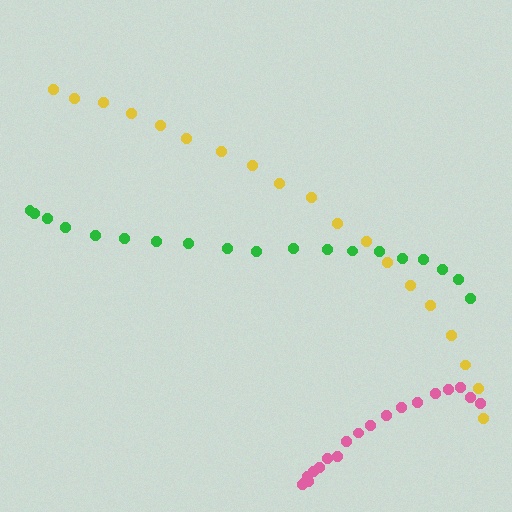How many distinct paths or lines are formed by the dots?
There are 3 distinct paths.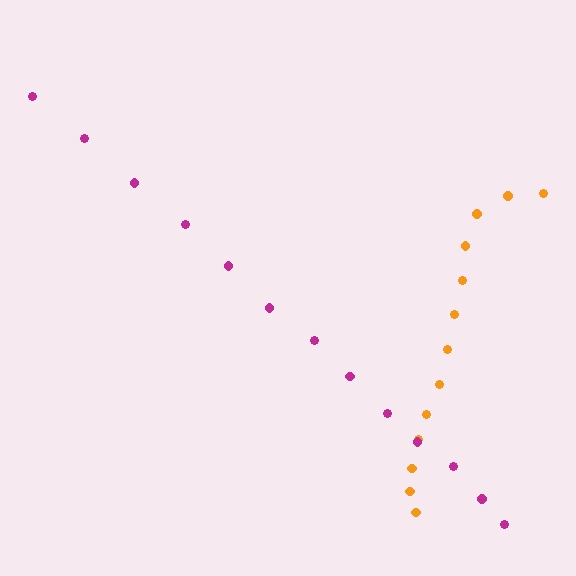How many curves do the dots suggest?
There are 2 distinct paths.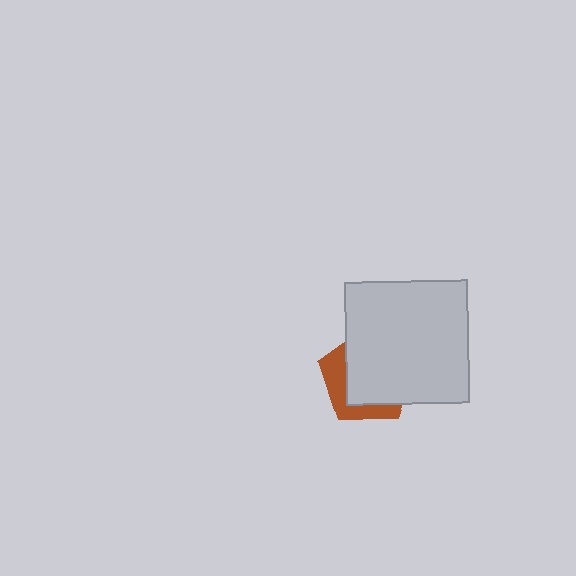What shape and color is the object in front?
The object in front is a light gray square.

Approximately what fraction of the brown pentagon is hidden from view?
Roughly 68% of the brown pentagon is hidden behind the light gray square.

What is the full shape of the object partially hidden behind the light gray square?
The partially hidden object is a brown pentagon.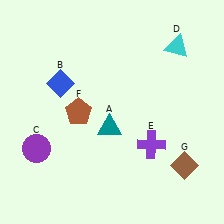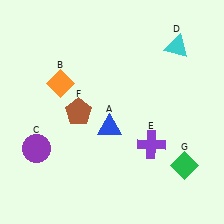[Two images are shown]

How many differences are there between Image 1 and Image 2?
There are 3 differences between the two images.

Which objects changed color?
A changed from teal to blue. B changed from blue to orange. G changed from brown to green.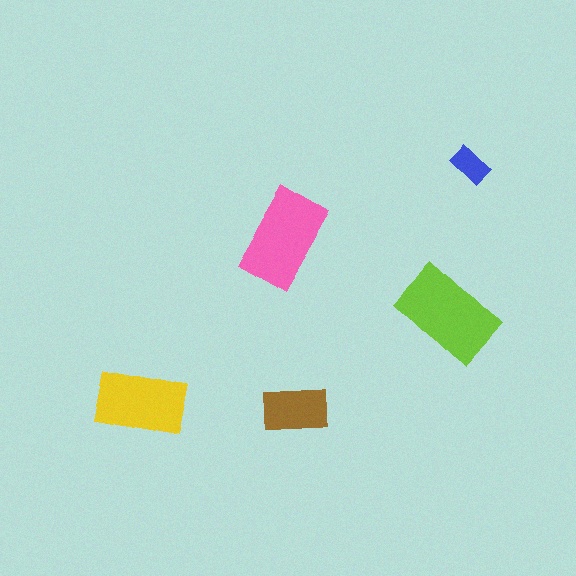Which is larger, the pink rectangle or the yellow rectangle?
The pink one.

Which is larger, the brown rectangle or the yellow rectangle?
The yellow one.